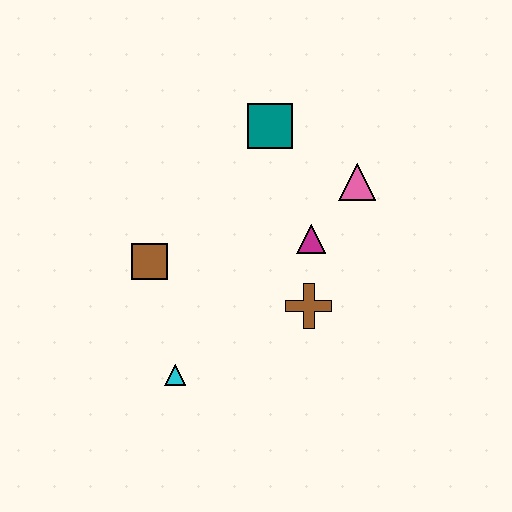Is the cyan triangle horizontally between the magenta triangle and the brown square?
Yes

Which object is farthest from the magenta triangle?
The cyan triangle is farthest from the magenta triangle.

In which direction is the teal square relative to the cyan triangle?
The teal square is above the cyan triangle.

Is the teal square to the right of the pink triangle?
No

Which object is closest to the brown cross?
The magenta triangle is closest to the brown cross.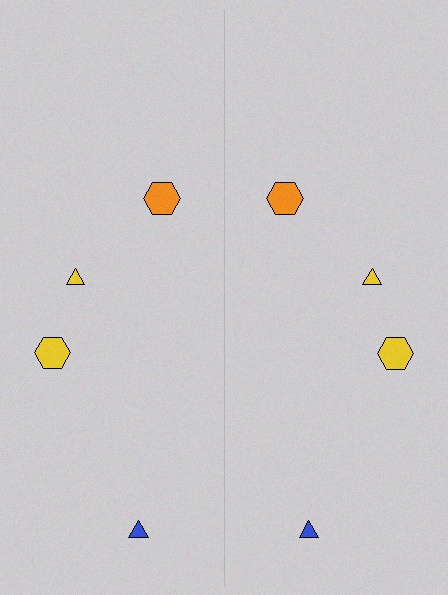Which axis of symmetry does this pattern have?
The pattern has a vertical axis of symmetry running through the center of the image.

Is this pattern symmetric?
Yes, this pattern has bilateral (reflection) symmetry.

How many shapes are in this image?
There are 8 shapes in this image.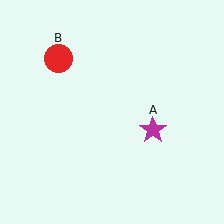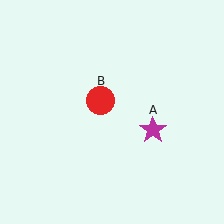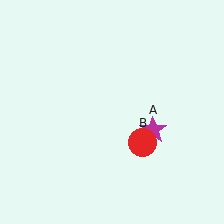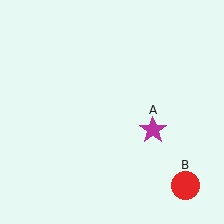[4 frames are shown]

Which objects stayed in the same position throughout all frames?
Magenta star (object A) remained stationary.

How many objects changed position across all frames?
1 object changed position: red circle (object B).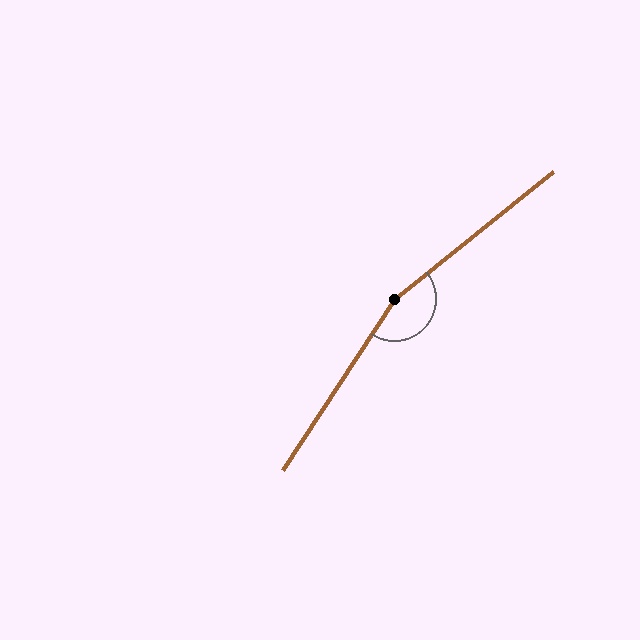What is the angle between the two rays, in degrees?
Approximately 162 degrees.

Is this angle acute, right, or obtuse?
It is obtuse.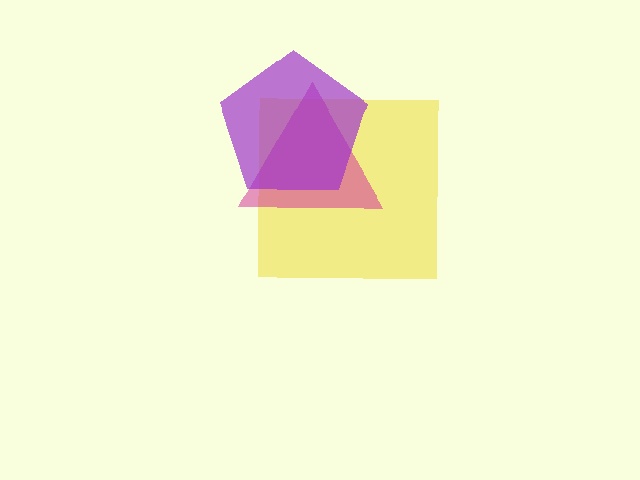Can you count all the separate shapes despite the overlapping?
Yes, there are 3 separate shapes.